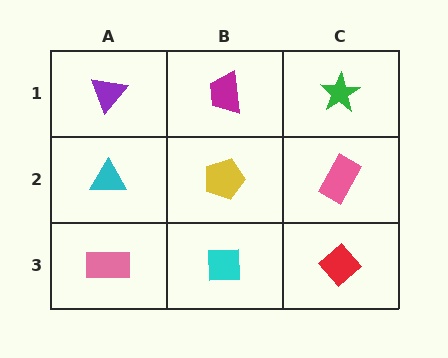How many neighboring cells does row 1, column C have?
2.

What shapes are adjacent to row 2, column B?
A magenta trapezoid (row 1, column B), a cyan square (row 3, column B), a cyan triangle (row 2, column A), a pink rectangle (row 2, column C).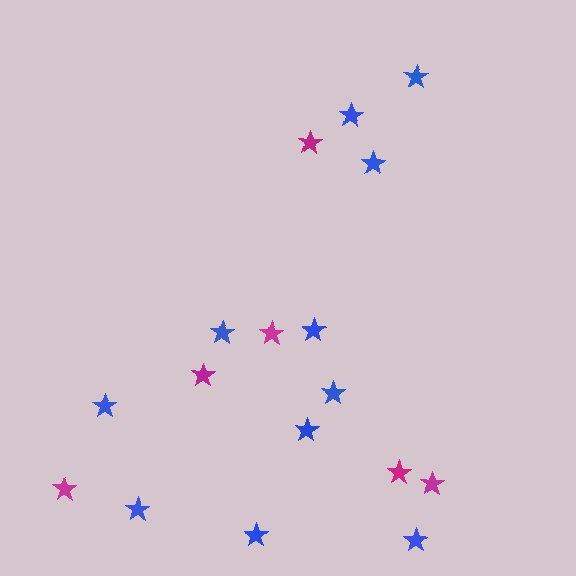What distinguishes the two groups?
There are 2 groups: one group of magenta stars (6) and one group of blue stars (11).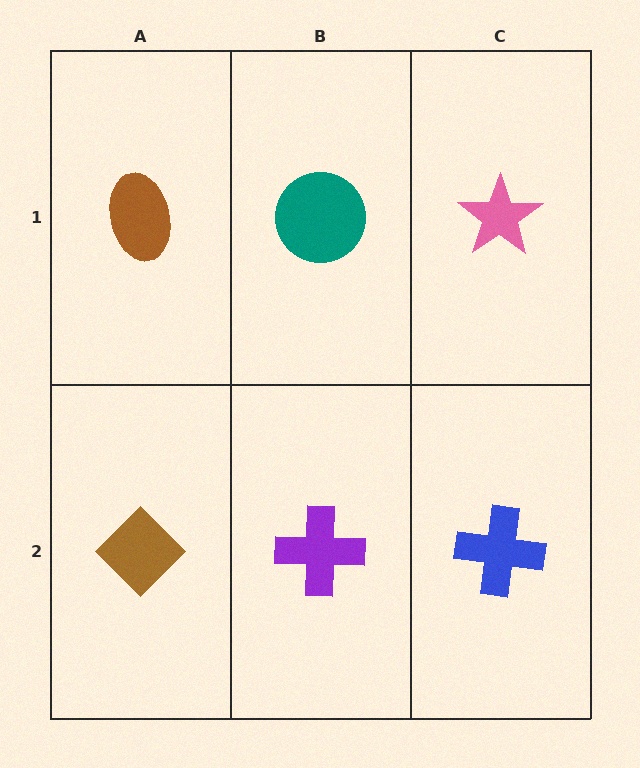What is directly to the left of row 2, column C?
A purple cross.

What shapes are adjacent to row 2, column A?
A brown ellipse (row 1, column A), a purple cross (row 2, column B).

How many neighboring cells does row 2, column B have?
3.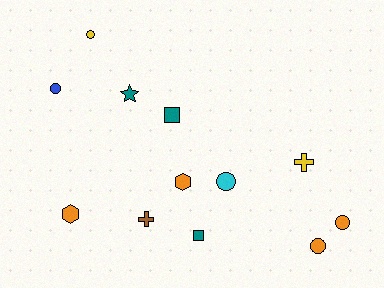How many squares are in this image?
There are 2 squares.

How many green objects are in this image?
There are no green objects.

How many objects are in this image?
There are 12 objects.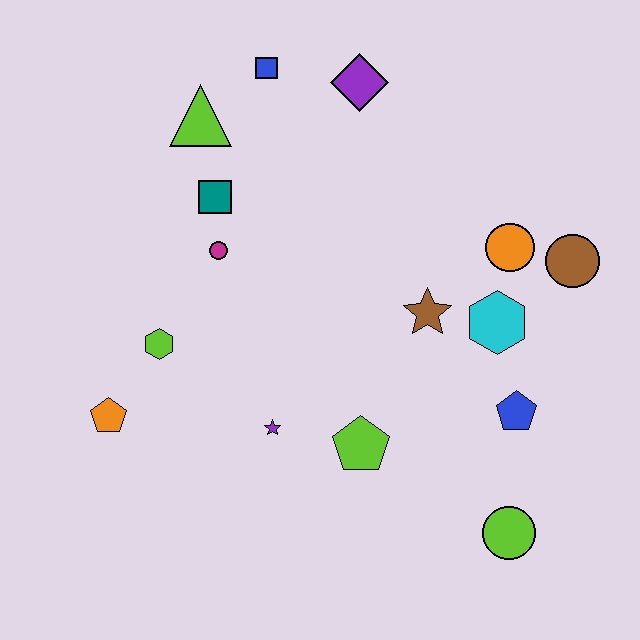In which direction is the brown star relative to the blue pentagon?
The brown star is above the blue pentagon.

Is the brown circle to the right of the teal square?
Yes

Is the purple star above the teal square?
No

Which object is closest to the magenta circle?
The teal square is closest to the magenta circle.